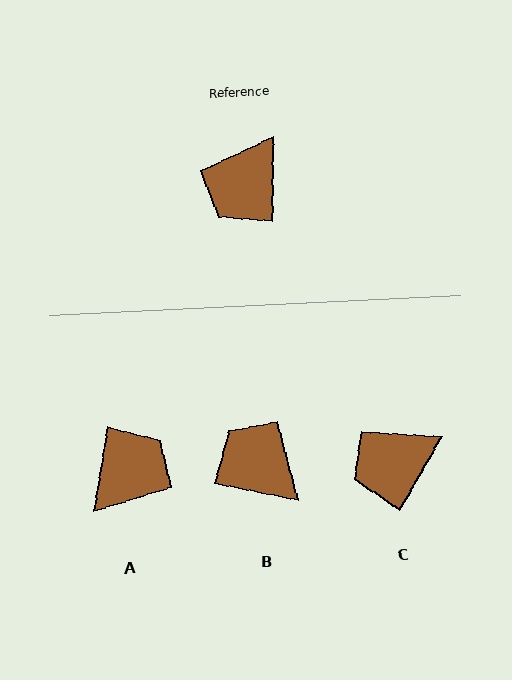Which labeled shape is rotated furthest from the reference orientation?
A, about 171 degrees away.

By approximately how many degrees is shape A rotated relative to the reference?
Approximately 171 degrees counter-clockwise.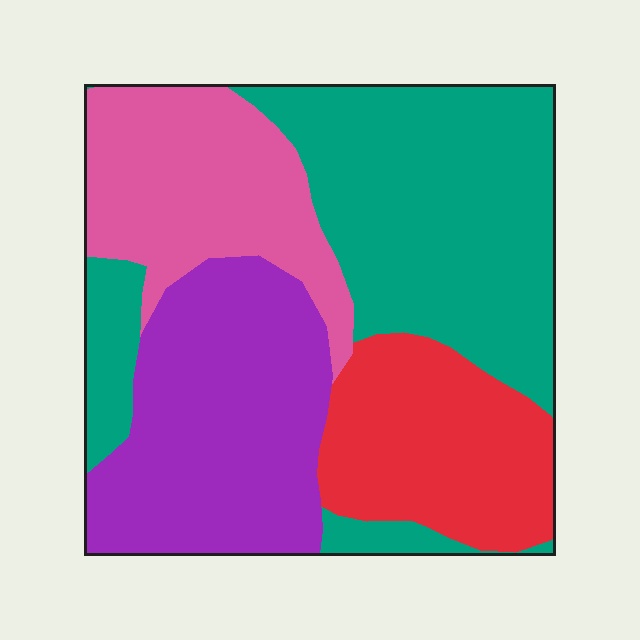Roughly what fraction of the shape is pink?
Pink takes up about one fifth (1/5) of the shape.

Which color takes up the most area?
Teal, at roughly 35%.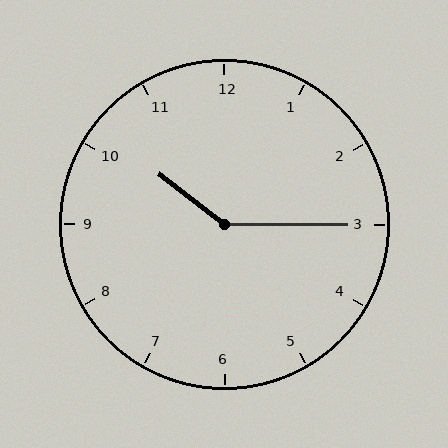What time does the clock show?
10:15.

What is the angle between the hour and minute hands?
Approximately 142 degrees.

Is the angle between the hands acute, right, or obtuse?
It is obtuse.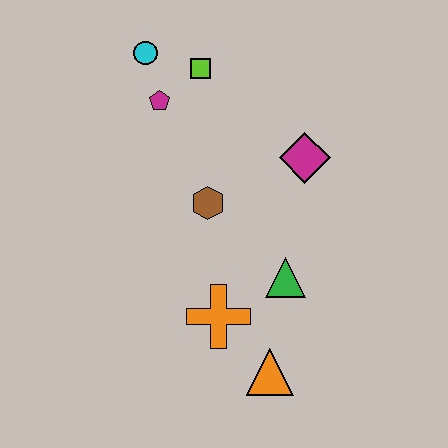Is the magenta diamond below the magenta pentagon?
Yes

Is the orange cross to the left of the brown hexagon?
No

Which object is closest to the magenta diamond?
The brown hexagon is closest to the magenta diamond.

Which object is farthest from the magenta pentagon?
The orange triangle is farthest from the magenta pentagon.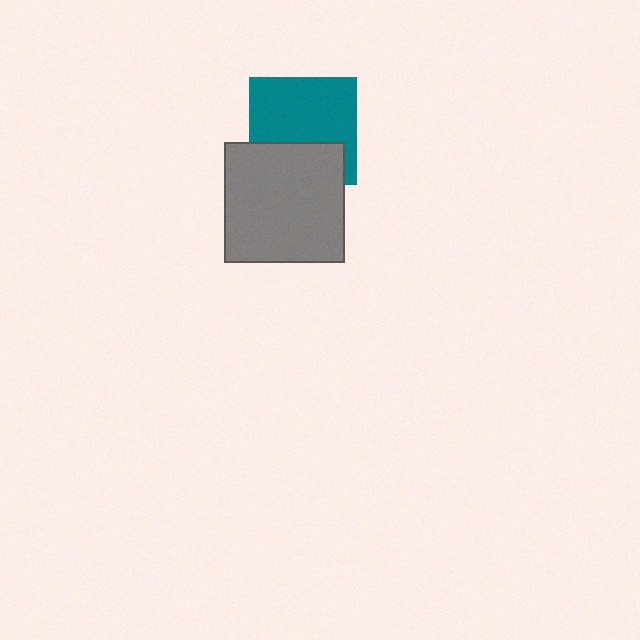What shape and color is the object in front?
The object in front is a gray square.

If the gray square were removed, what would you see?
You would see the complete teal square.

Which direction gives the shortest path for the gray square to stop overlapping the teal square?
Moving down gives the shortest separation.